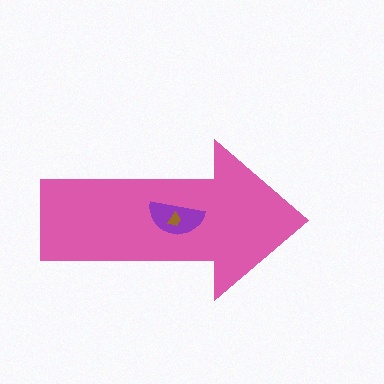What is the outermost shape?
The pink arrow.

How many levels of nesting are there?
3.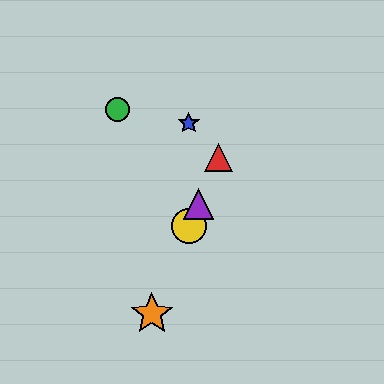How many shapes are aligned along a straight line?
4 shapes (the red triangle, the yellow circle, the purple triangle, the orange star) are aligned along a straight line.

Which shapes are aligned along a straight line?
The red triangle, the yellow circle, the purple triangle, the orange star are aligned along a straight line.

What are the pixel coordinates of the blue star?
The blue star is at (189, 123).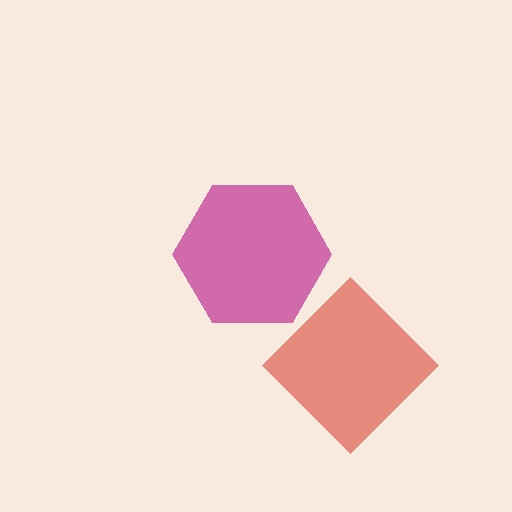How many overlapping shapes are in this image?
There are 2 overlapping shapes in the image.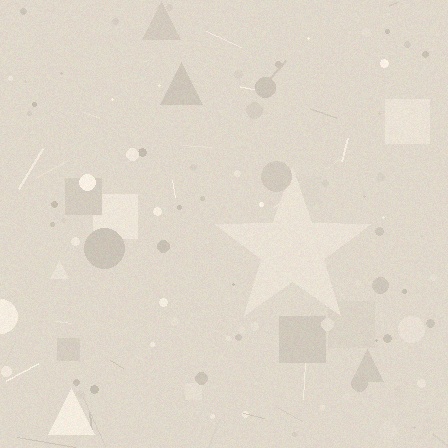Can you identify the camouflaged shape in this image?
The camouflaged shape is a star.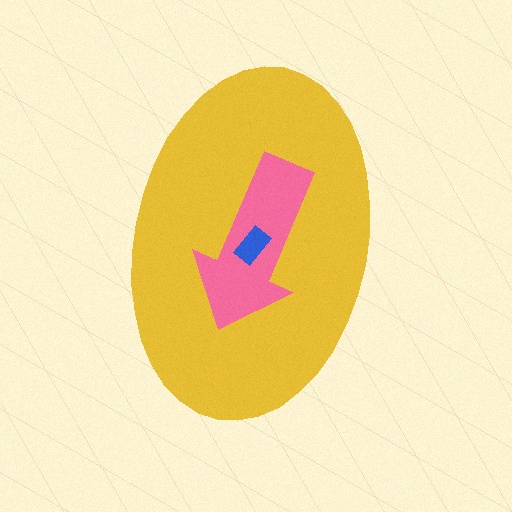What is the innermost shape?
The blue rectangle.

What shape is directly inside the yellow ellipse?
The pink arrow.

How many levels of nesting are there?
3.